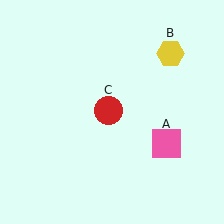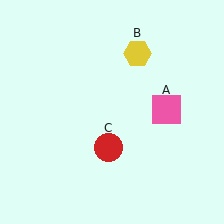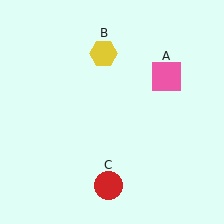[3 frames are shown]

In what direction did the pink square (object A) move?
The pink square (object A) moved up.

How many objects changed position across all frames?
3 objects changed position: pink square (object A), yellow hexagon (object B), red circle (object C).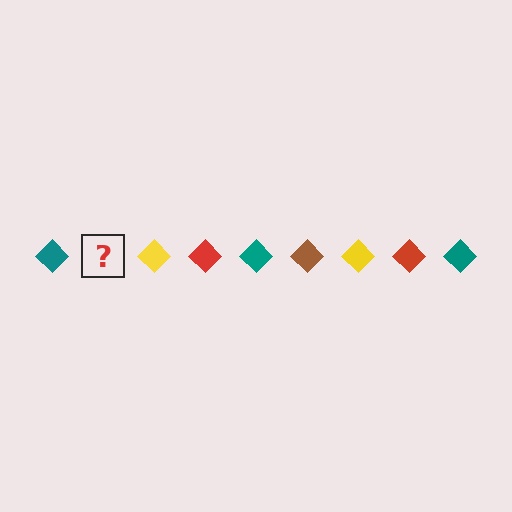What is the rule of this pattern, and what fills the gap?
The rule is that the pattern cycles through teal, brown, yellow, red diamonds. The gap should be filled with a brown diamond.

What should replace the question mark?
The question mark should be replaced with a brown diamond.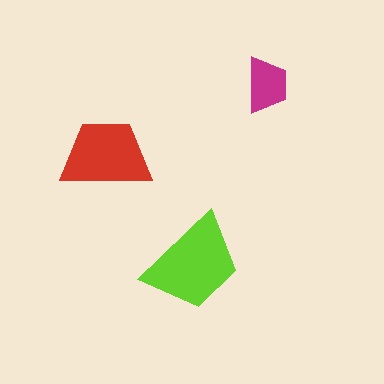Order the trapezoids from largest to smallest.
the lime one, the red one, the magenta one.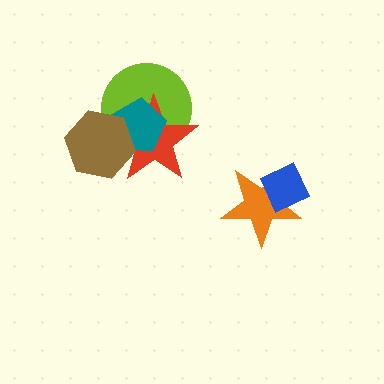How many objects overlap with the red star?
3 objects overlap with the red star.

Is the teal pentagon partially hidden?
Yes, it is partially covered by another shape.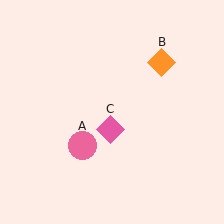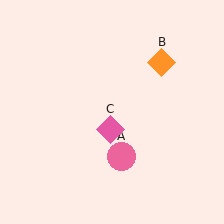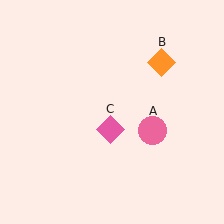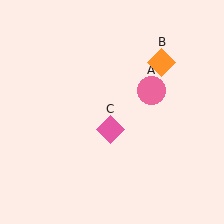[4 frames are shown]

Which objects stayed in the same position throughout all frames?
Orange diamond (object B) and pink diamond (object C) remained stationary.